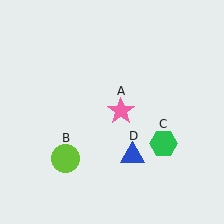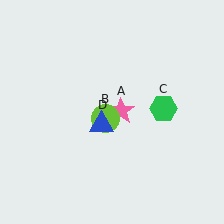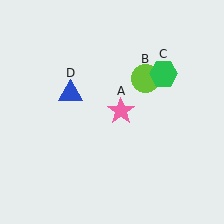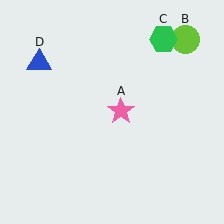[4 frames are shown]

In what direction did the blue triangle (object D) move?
The blue triangle (object D) moved up and to the left.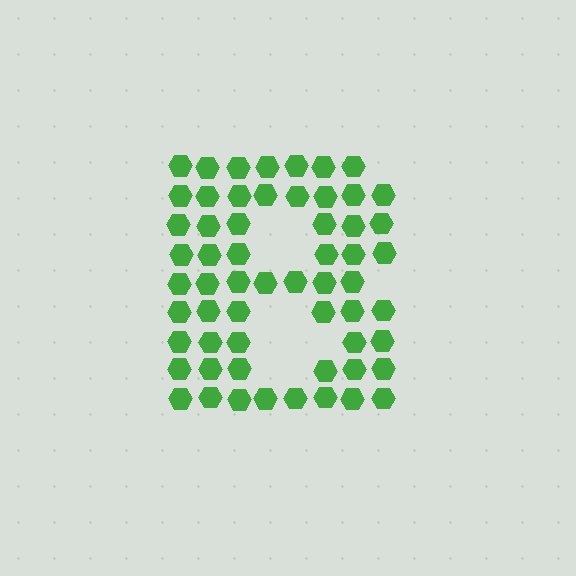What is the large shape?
The large shape is the letter B.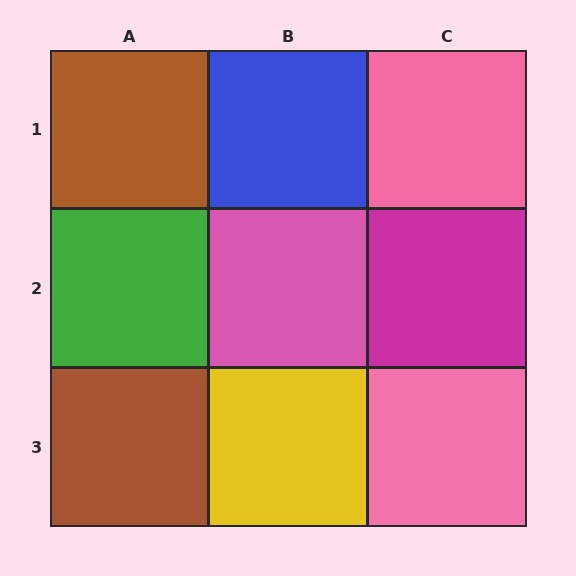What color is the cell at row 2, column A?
Green.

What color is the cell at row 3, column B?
Yellow.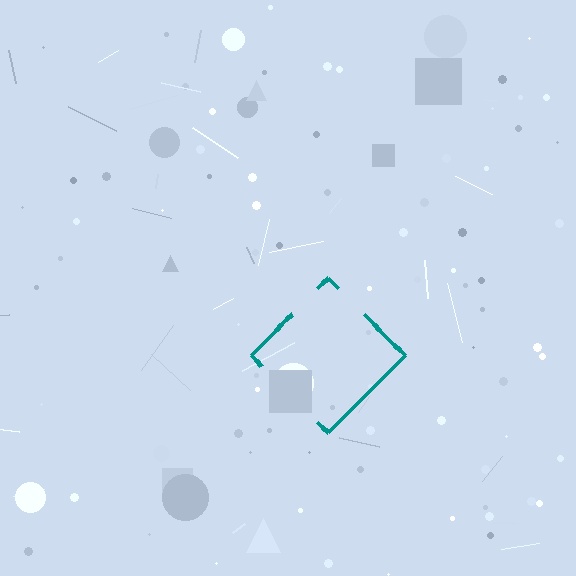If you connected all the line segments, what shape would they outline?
They would outline a diamond.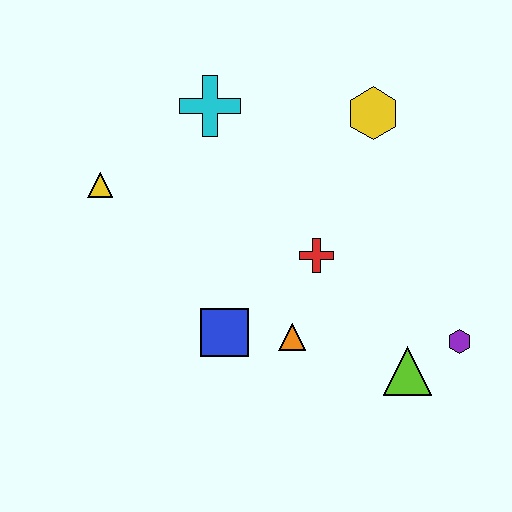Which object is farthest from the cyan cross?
The purple hexagon is farthest from the cyan cross.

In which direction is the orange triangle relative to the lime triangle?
The orange triangle is to the left of the lime triangle.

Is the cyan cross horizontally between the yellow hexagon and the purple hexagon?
No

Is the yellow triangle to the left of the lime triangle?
Yes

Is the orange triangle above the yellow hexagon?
No